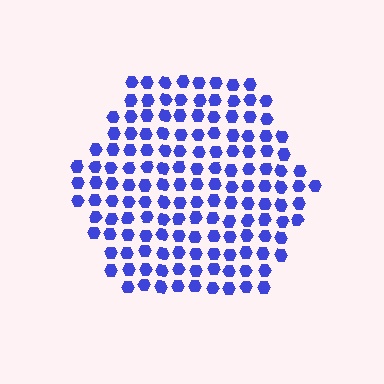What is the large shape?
The large shape is a hexagon.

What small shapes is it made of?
It is made of small hexagons.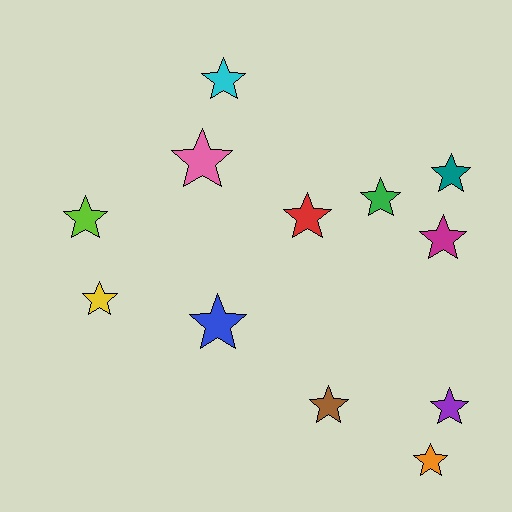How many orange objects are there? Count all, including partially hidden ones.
There is 1 orange object.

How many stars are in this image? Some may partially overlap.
There are 12 stars.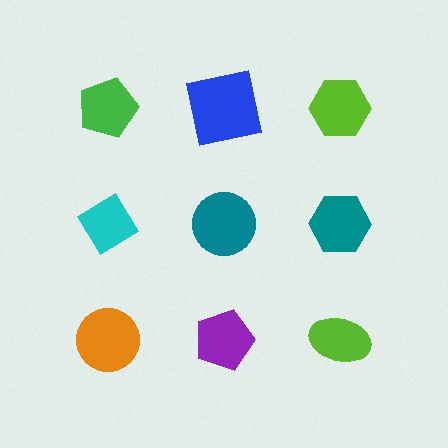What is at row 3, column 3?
A lime ellipse.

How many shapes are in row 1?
3 shapes.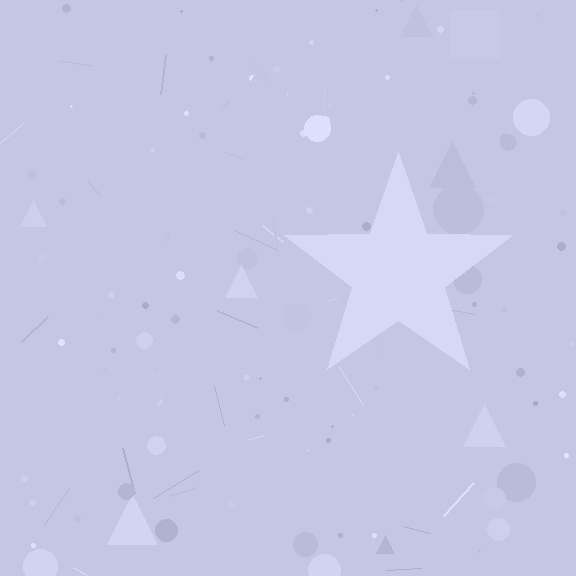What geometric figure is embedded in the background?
A star is embedded in the background.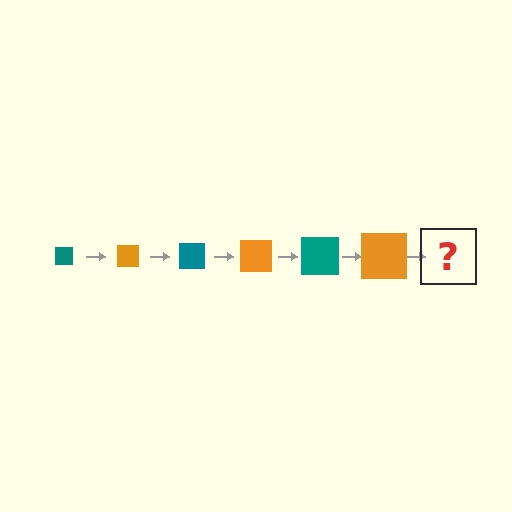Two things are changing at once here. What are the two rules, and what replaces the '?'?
The two rules are that the square grows larger each step and the color cycles through teal and orange. The '?' should be a teal square, larger than the previous one.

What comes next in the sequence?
The next element should be a teal square, larger than the previous one.